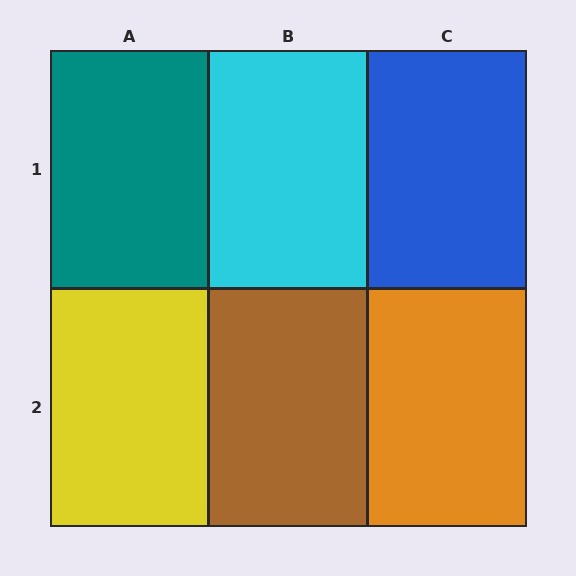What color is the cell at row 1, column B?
Cyan.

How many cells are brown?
1 cell is brown.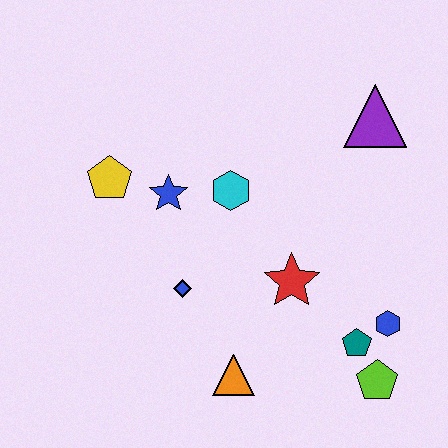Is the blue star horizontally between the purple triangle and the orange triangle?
No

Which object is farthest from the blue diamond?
The purple triangle is farthest from the blue diamond.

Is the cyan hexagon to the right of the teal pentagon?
No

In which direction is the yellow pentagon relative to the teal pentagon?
The yellow pentagon is to the left of the teal pentagon.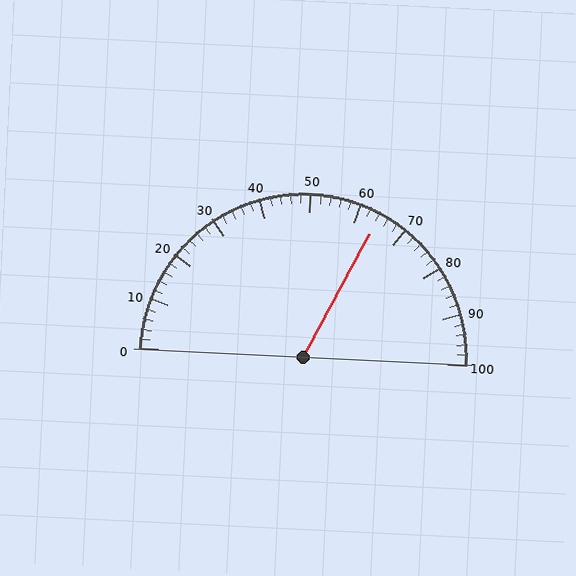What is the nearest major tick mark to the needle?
The nearest major tick mark is 60.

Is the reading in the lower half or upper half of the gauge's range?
The reading is in the upper half of the range (0 to 100).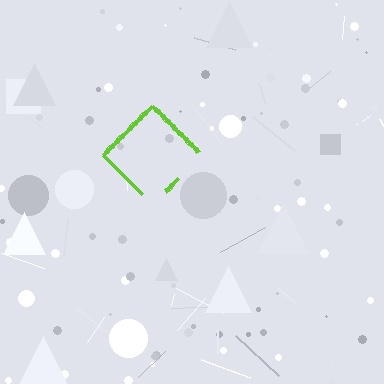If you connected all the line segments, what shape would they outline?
They would outline a diamond.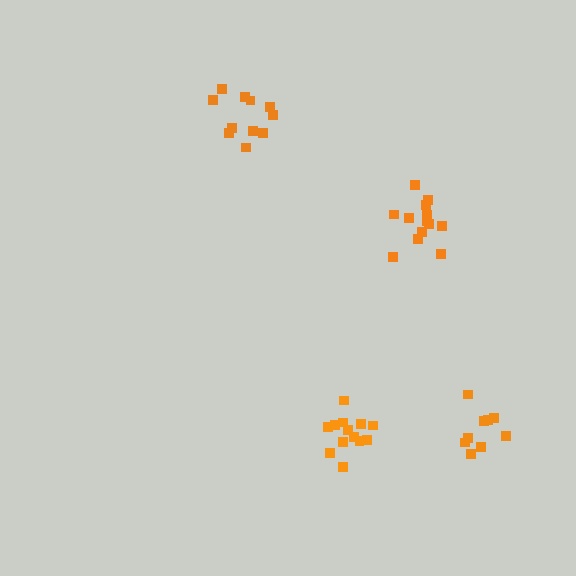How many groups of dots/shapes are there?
There are 4 groups.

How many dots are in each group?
Group 1: 11 dots, Group 2: 9 dots, Group 3: 13 dots, Group 4: 13 dots (46 total).